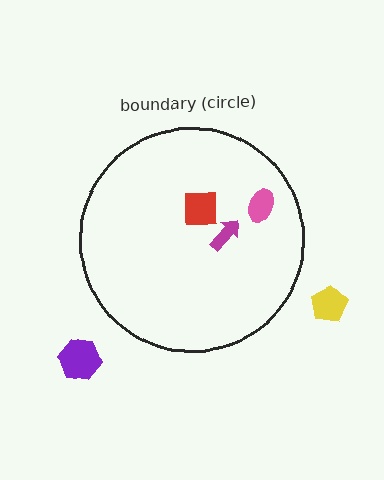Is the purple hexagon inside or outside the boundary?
Outside.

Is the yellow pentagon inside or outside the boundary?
Outside.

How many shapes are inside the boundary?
3 inside, 2 outside.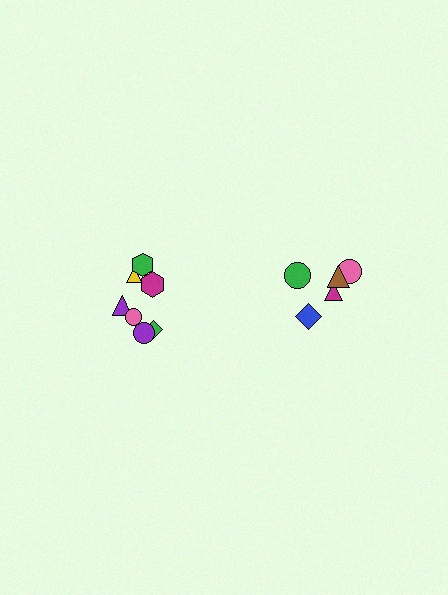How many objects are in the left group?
There are 7 objects.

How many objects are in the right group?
There are 5 objects.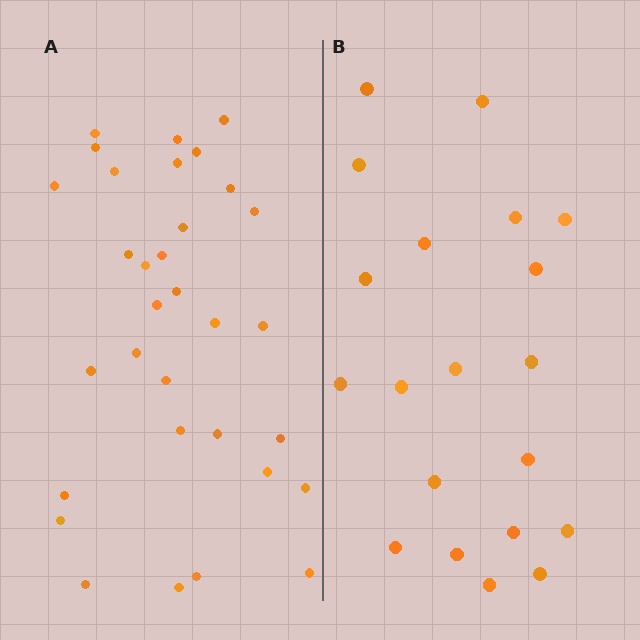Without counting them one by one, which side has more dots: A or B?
Region A (the left region) has more dots.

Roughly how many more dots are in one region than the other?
Region A has roughly 12 or so more dots than region B.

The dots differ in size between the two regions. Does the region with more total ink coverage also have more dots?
No. Region B has more total ink coverage because its dots are larger, but region A actually contains more individual dots. Total area can be misleading — the number of items is what matters here.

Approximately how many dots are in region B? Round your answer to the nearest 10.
About 20 dots.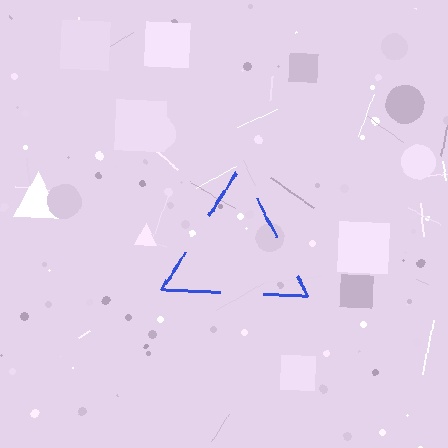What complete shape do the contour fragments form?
The contour fragments form a triangle.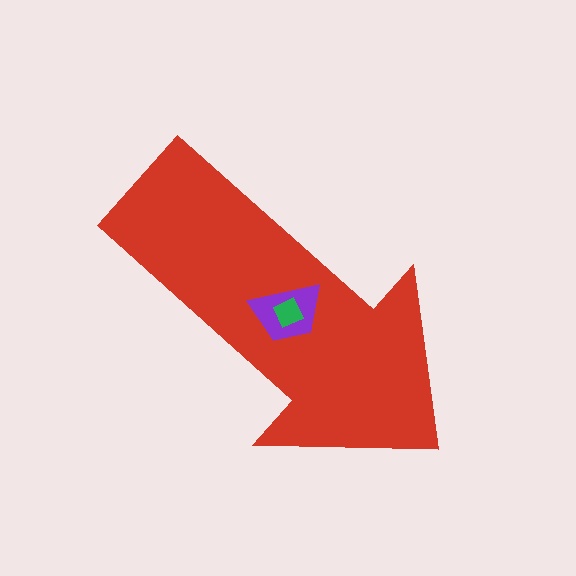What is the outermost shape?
The red arrow.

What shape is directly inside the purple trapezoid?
The green diamond.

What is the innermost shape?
The green diamond.